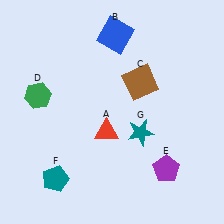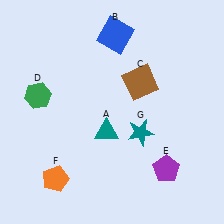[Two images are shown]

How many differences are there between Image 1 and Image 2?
There are 2 differences between the two images.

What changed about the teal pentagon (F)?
In Image 1, F is teal. In Image 2, it changed to orange.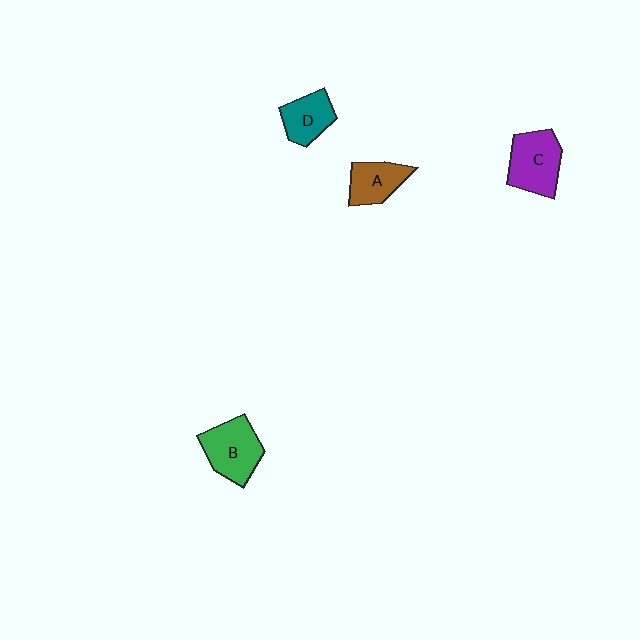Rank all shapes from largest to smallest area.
From largest to smallest: B (green), C (purple), A (brown), D (teal).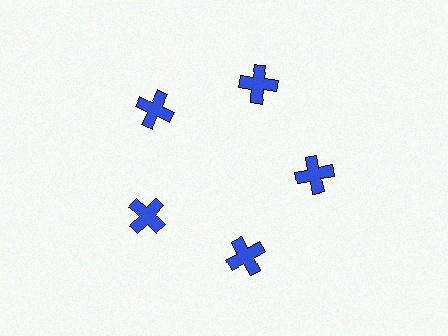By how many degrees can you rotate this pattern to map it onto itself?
The pattern maps onto itself every 72 degrees of rotation.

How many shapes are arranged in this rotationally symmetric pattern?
There are 5 shapes, arranged in 5 groups of 1.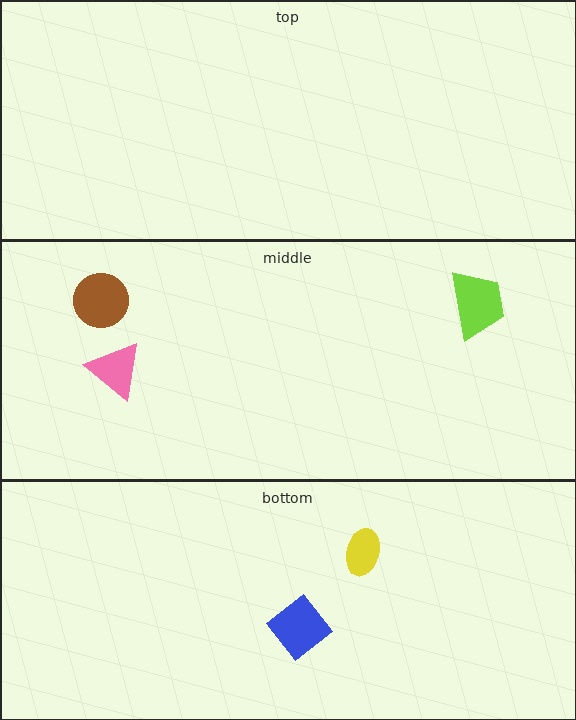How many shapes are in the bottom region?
2.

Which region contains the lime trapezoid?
The middle region.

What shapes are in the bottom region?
The yellow ellipse, the blue diamond.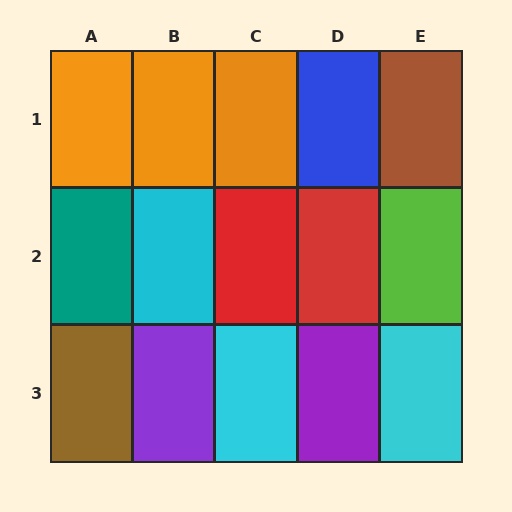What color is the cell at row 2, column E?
Lime.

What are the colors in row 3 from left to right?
Brown, purple, cyan, purple, cyan.